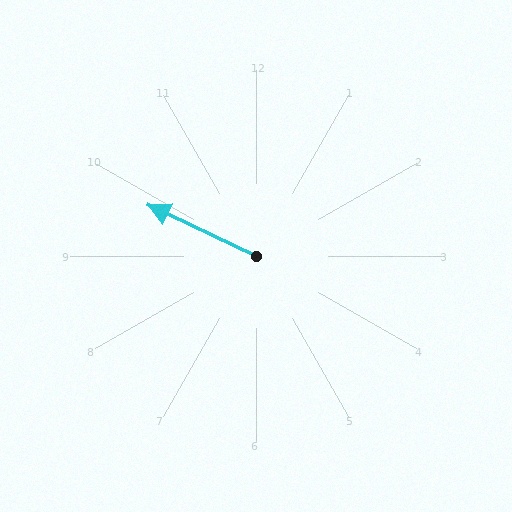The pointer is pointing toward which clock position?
Roughly 10 o'clock.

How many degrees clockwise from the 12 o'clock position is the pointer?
Approximately 295 degrees.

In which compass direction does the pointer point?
Northwest.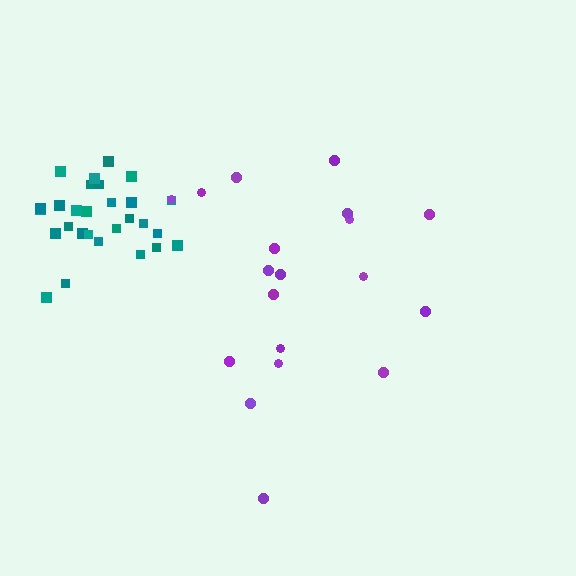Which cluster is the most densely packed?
Teal.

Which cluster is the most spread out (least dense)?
Purple.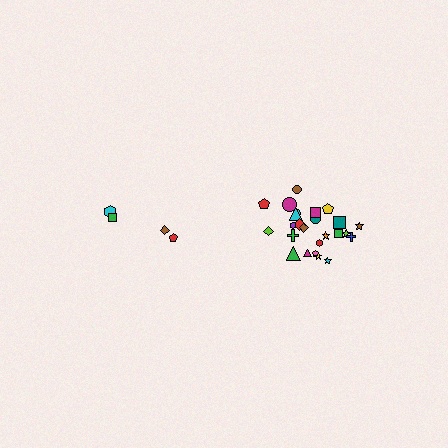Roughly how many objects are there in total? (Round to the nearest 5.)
Roughly 30 objects in total.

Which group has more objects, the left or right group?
The right group.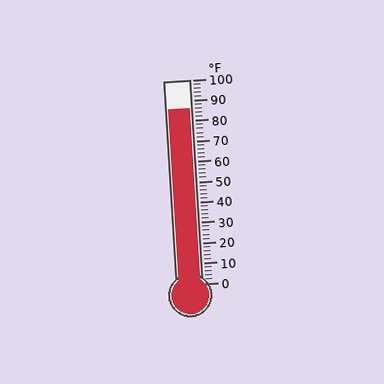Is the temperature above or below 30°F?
The temperature is above 30°F.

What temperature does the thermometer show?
The thermometer shows approximately 86°F.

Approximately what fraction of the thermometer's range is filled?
The thermometer is filled to approximately 85% of its range.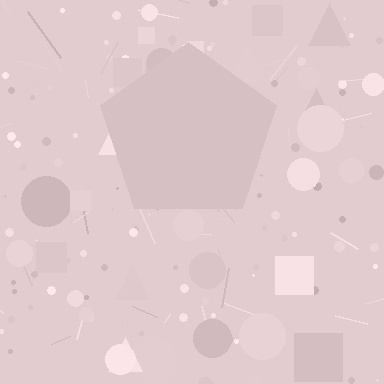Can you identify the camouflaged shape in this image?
The camouflaged shape is a pentagon.